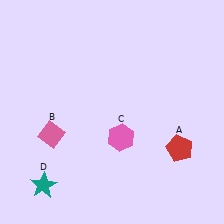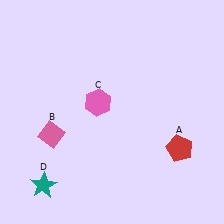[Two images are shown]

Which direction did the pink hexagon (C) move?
The pink hexagon (C) moved up.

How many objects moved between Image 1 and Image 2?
1 object moved between the two images.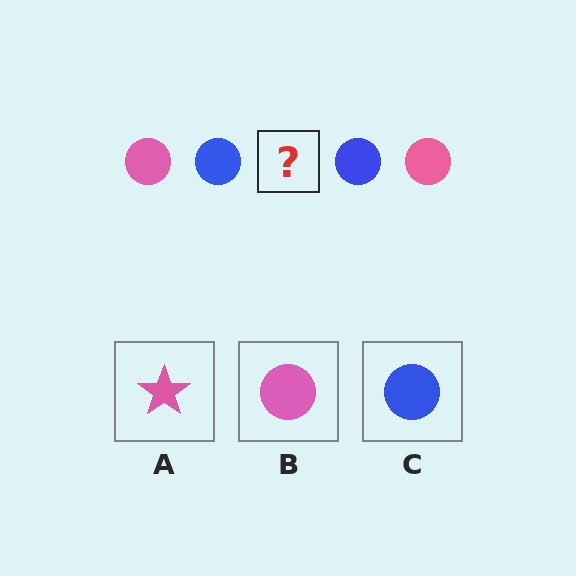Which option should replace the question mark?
Option B.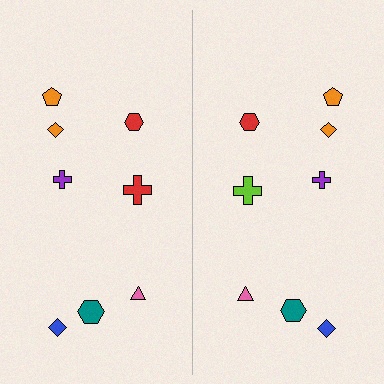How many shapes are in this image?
There are 16 shapes in this image.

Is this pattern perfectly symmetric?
No, the pattern is not perfectly symmetric. The lime cross on the right side breaks the symmetry — its mirror counterpart is red.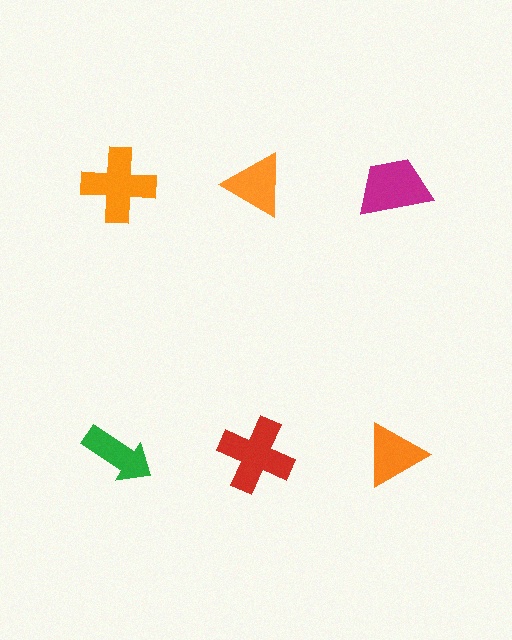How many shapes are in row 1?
3 shapes.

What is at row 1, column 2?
An orange triangle.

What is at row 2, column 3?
An orange triangle.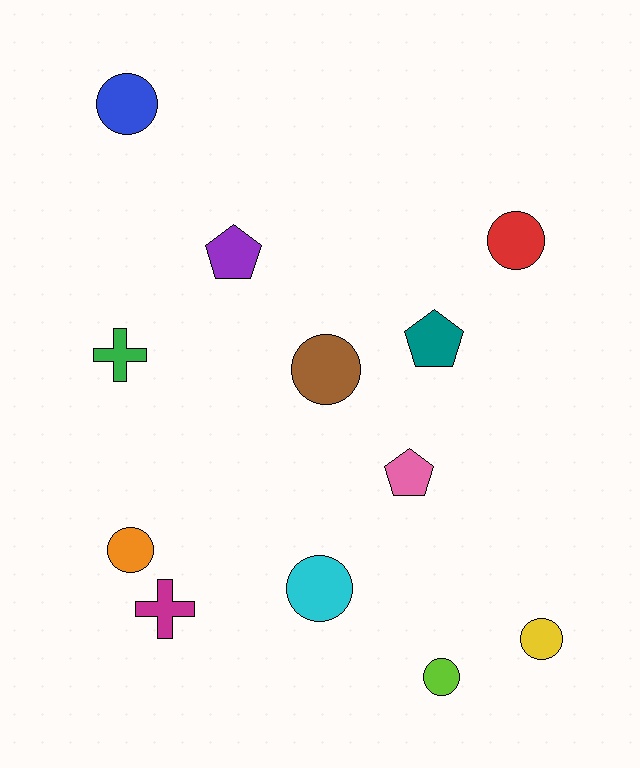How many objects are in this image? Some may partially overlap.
There are 12 objects.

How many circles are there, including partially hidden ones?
There are 7 circles.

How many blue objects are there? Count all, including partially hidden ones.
There is 1 blue object.